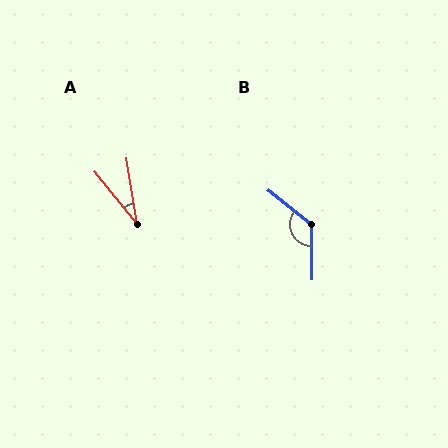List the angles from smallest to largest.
A (30°), B (129°).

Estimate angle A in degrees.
Approximately 30 degrees.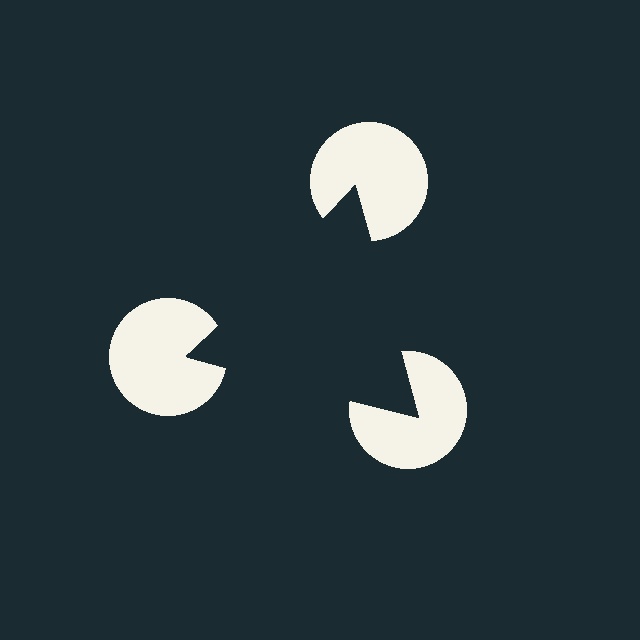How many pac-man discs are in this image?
There are 3 — one at each vertex of the illusory triangle.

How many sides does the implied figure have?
3 sides.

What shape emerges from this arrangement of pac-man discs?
An illusory triangle — its edges are inferred from the aligned wedge cuts in the pac-man discs, not physically drawn.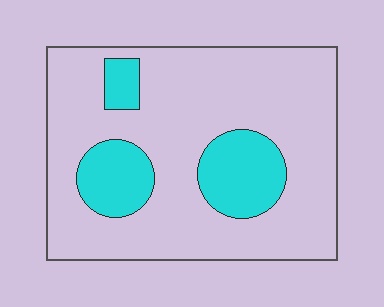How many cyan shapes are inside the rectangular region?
3.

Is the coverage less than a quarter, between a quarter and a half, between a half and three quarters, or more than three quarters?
Less than a quarter.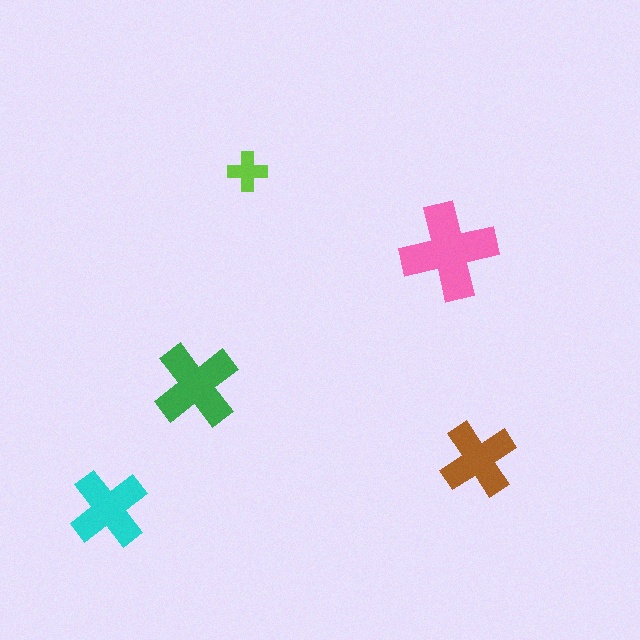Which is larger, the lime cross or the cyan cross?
The cyan one.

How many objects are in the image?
There are 5 objects in the image.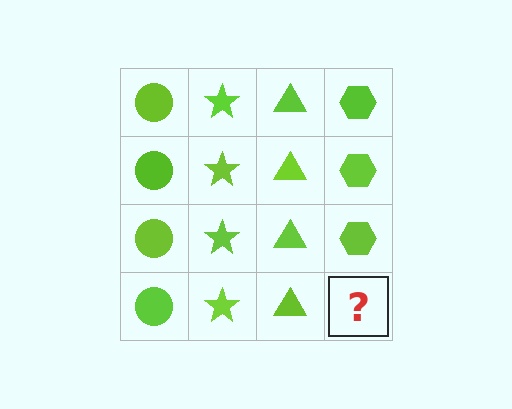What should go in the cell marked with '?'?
The missing cell should contain a lime hexagon.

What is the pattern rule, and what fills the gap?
The rule is that each column has a consistent shape. The gap should be filled with a lime hexagon.